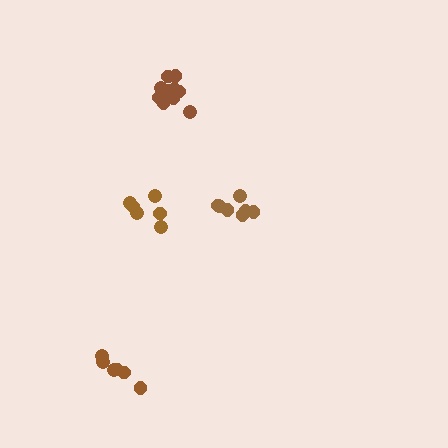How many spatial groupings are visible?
There are 4 spatial groupings.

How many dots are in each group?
Group 1: 6 dots, Group 2: 11 dots, Group 3: 6 dots, Group 4: 7 dots (30 total).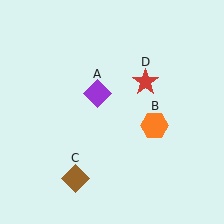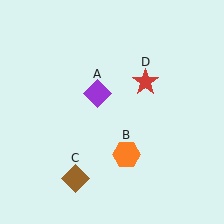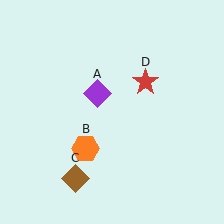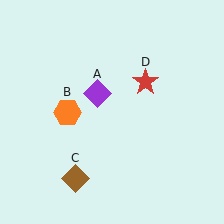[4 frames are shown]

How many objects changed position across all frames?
1 object changed position: orange hexagon (object B).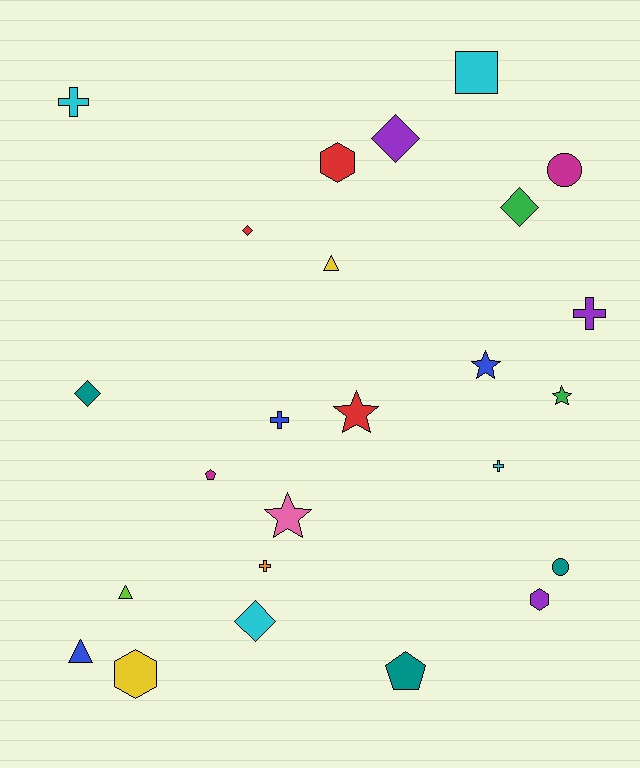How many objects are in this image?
There are 25 objects.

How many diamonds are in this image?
There are 5 diamonds.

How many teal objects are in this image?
There are 3 teal objects.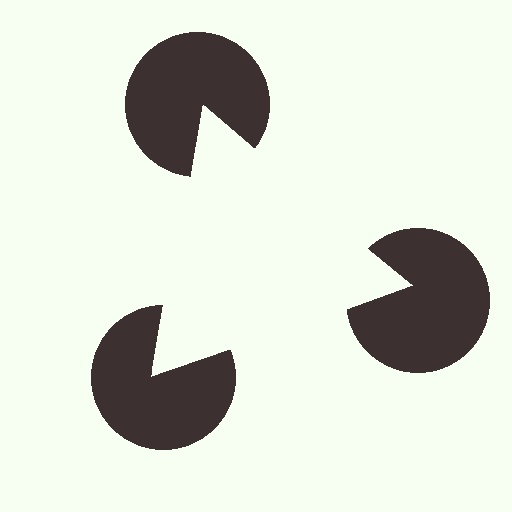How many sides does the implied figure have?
3 sides.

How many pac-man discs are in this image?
There are 3 — one at each vertex of the illusory triangle.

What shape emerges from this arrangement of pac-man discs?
An illusory triangle — its edges are inferred from the aligned wedge cuts in the pac-man discs, not physically drawn.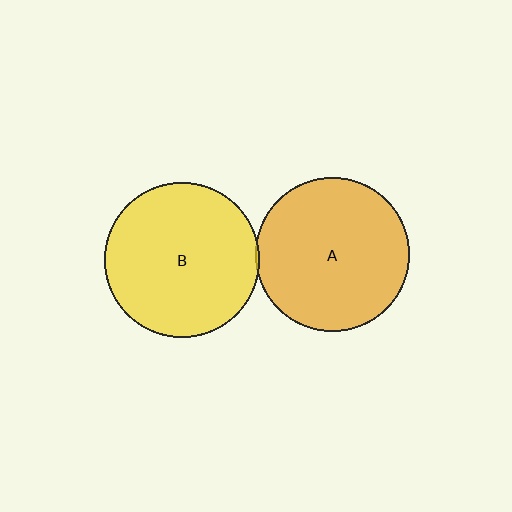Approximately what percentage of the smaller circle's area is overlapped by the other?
Approximately 5%.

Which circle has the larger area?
Circle B (yellow).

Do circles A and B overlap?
Yes.